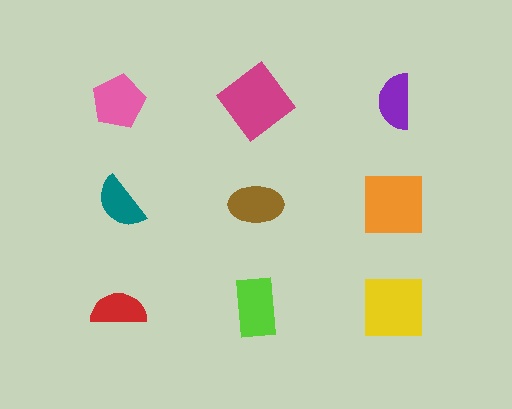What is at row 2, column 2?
A brown ellipse.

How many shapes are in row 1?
3 shapes.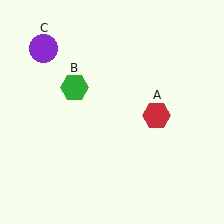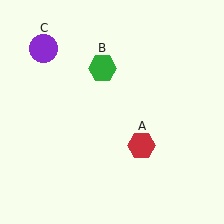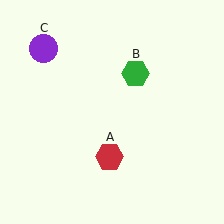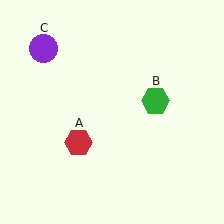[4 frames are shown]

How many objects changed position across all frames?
2 objects changed position: red hexagon (object A), green hexagon (object B).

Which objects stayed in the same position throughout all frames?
Purple circle (object C) remained stationary.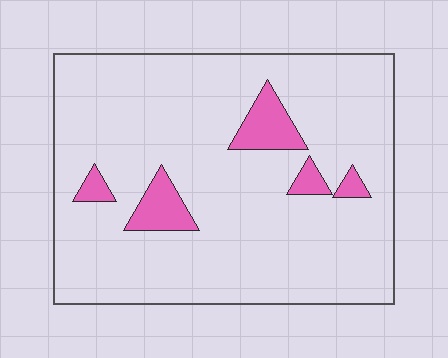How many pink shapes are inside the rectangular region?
5.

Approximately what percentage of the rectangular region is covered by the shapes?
Approximately 10%.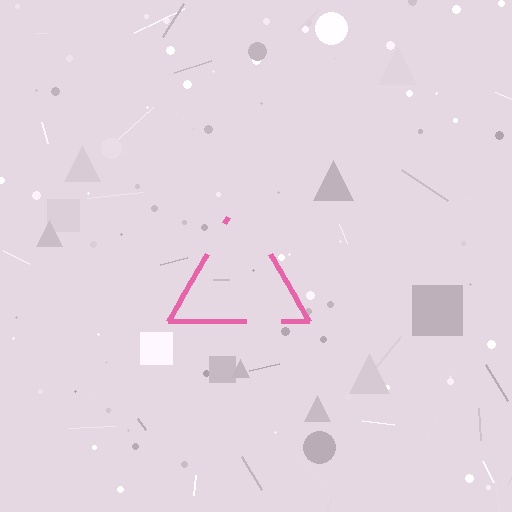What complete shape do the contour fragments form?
The contour fragments form a triangle.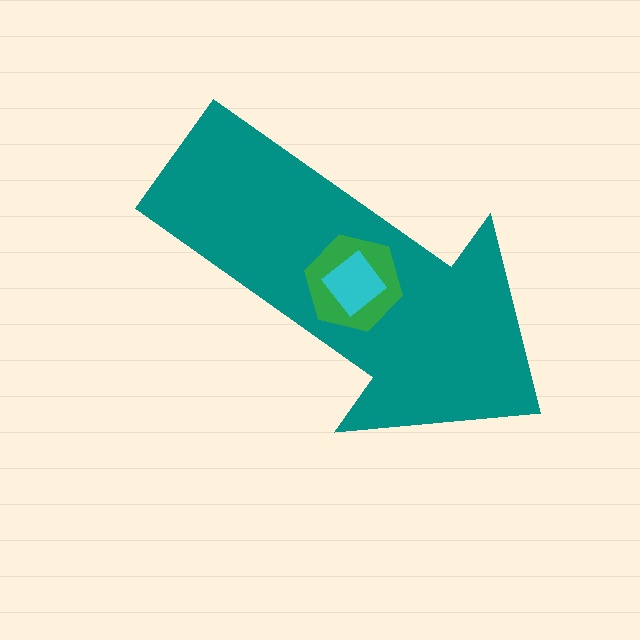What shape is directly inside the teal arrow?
The green hexagon.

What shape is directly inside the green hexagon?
The cyan diamond.